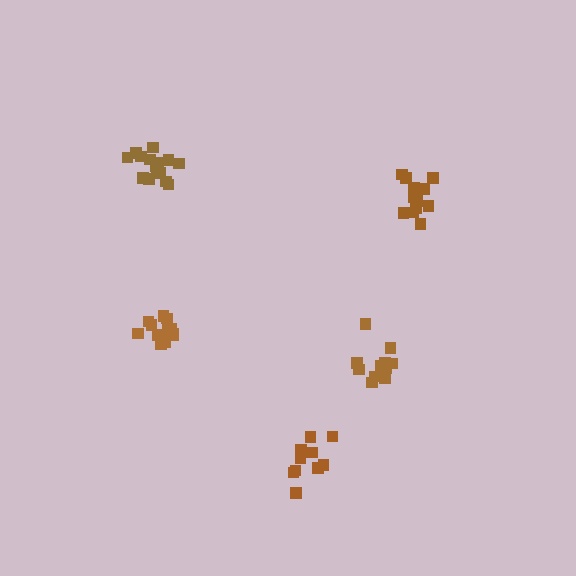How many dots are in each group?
Group 1: 10 dots, Group 2: 15 dots, Group 3: 11 dots, Group 4: 14 dots, Group 5: 12 dots (62 total).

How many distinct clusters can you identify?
There are 5 distinct clusters.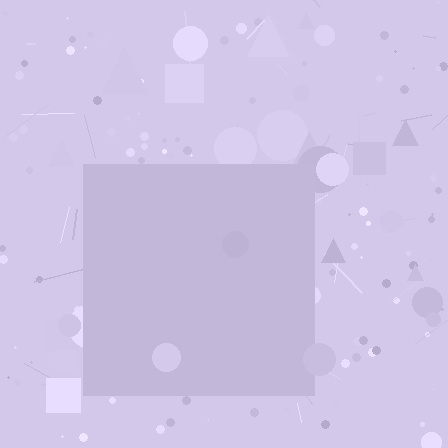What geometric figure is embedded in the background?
A square is embedded in the background.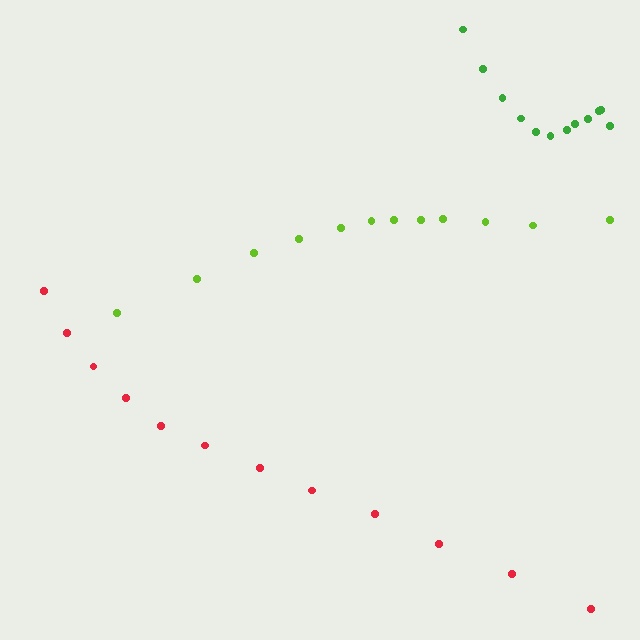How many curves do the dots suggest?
There are 3 distinct paths.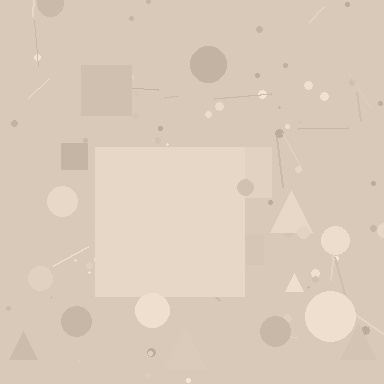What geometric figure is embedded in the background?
A square is embedded in the background.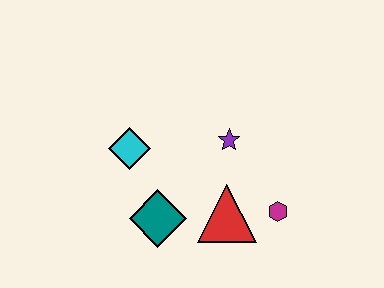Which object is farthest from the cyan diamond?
The magenta hexagon is farthest from the cyan diamond.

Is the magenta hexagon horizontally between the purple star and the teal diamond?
No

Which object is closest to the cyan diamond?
The teal diamond is closest to the cyan diamond.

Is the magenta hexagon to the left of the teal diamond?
No